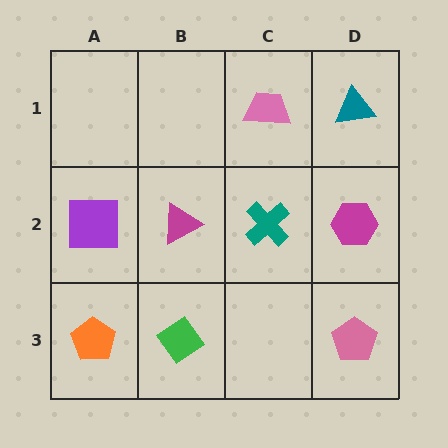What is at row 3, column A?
An orange pentagon.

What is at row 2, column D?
A magenta hexagon.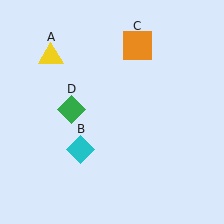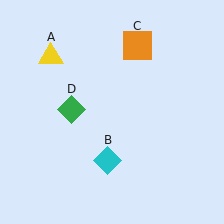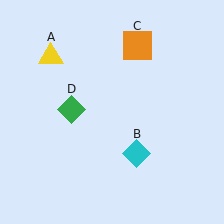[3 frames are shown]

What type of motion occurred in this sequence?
The cyan diamond (object B) rotated counterclockwise around the center of the scene.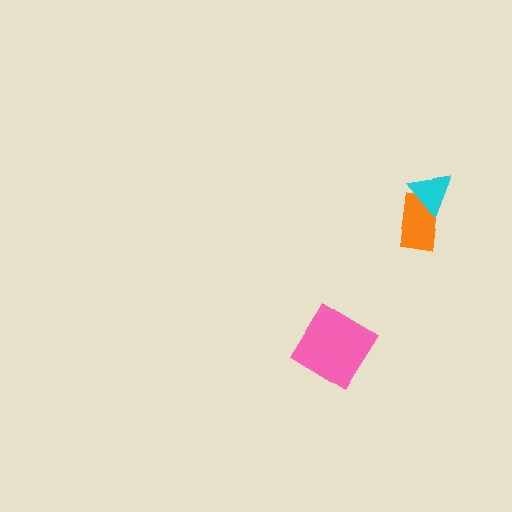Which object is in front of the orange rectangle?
The cyan triangle is in front of the orange rectangle.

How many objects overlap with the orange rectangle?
1 object overlaps with the orange rectangle.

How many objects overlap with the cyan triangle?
1 object overlaps with the cyan triangle.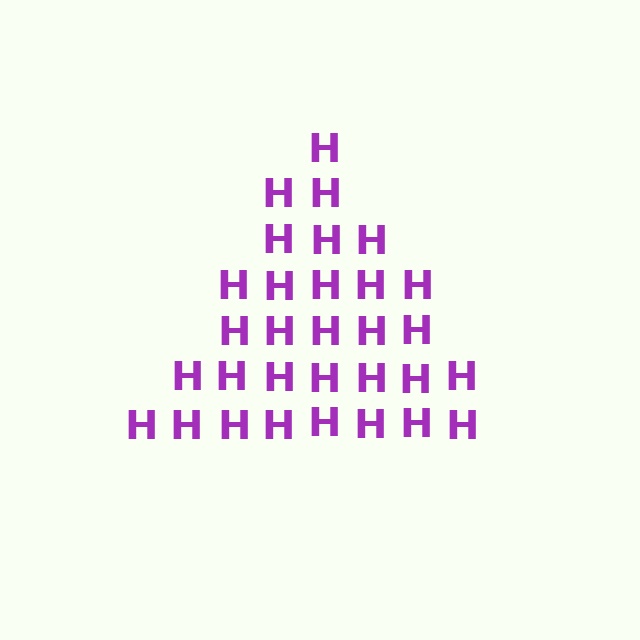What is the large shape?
The large shape is a triangle.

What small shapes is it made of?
It is made of small letter H's.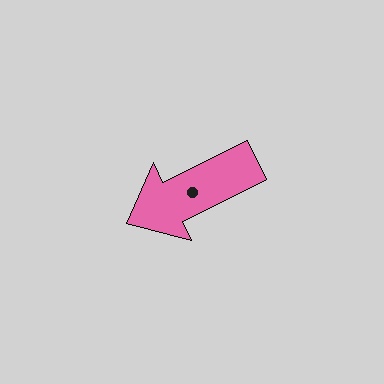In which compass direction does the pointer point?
Southwest.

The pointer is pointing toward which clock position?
Roughly 8 o'clock.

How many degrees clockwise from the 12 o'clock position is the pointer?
Approximately 244 degrees.